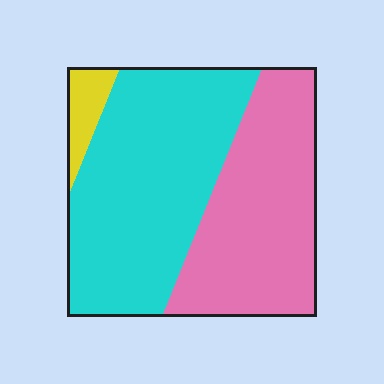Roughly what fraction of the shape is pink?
Pink takes up between a quarter and a half of the shape.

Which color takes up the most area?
Cyan, at roughly 50%.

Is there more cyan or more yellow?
Cyan.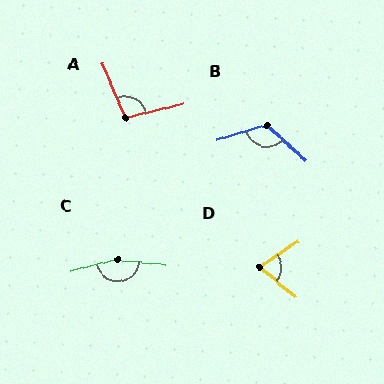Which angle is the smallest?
D, at approximately 73 degrees.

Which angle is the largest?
C, at approximately 160 degrees.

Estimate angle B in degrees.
Approximately 121 degrees.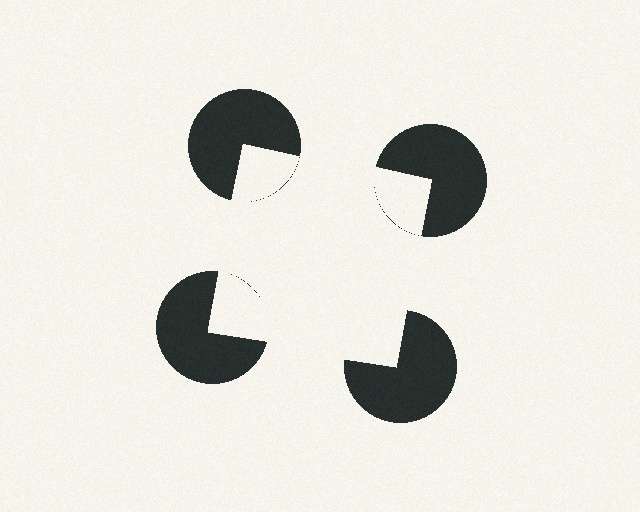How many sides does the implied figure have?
4 sides.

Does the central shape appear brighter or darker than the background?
It typically appears slightly brighter than the background, even though no actual brightness change is drawn.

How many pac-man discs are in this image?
There are 4 — one at each vertex of the illusory square.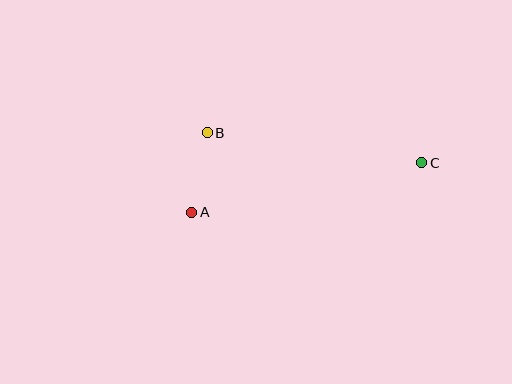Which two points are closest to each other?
Points A and B are closest to each other.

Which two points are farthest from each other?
Points A and C are farthest from each other.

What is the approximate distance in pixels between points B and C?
The distance between B and C is approximately 217 pixels.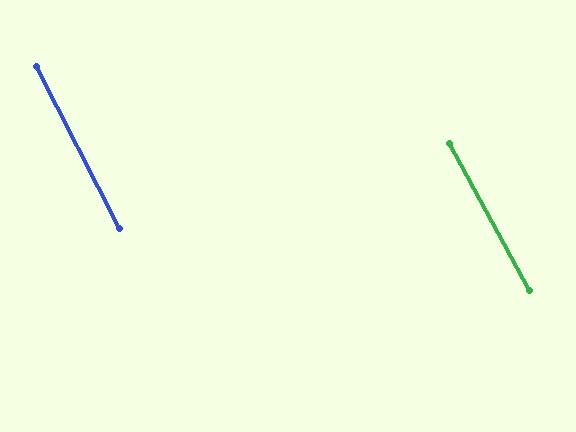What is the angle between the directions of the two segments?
Approximately 1 degree.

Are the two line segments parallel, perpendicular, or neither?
Parallel — their directions differ by only 1.5°.